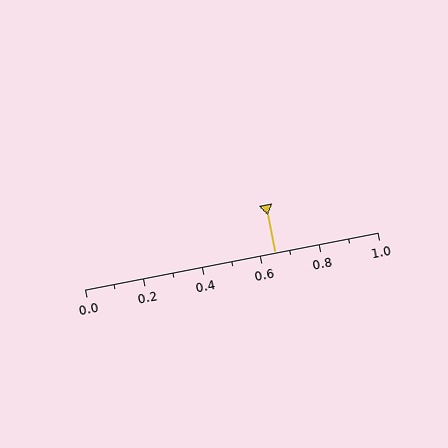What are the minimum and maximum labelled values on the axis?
The axis runs from 0.0 to 1.0.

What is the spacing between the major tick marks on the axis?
The major ticks are spaced 0.2 apart.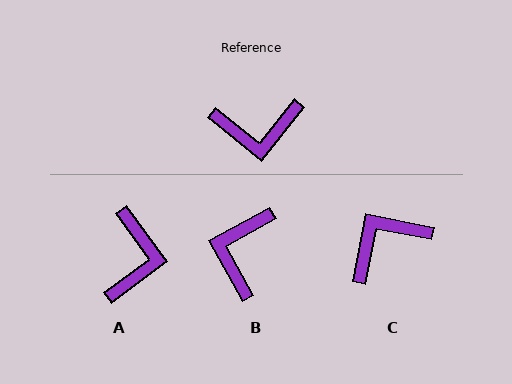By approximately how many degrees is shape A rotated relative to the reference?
Approximately 75 degrees counter-clockwise.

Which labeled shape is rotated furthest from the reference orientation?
C, about 152 degrees away.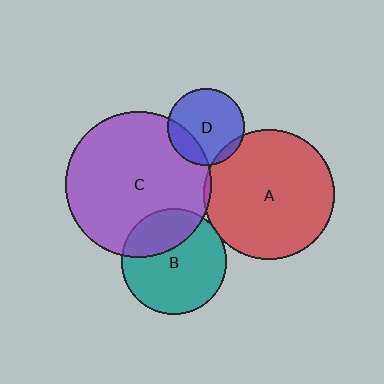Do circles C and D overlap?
Yes.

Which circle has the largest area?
Circle C (purple).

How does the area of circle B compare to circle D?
Approximately 1.9 times.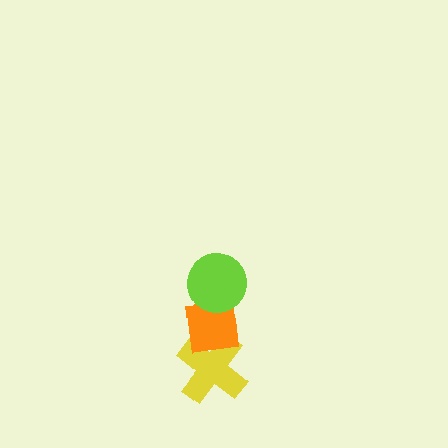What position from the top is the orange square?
The orange square is 2nd from the top.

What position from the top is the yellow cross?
The yellow cross is 3rd from the top.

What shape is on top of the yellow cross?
The orange square is on top of the yellow cross.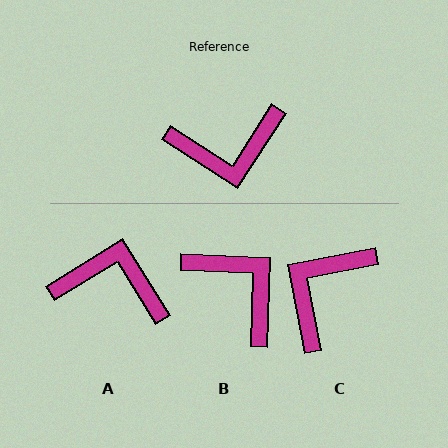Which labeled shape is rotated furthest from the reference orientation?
A, about 155 degrees away.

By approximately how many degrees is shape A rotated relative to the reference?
Approximately 155 degrees counter-clockwise.